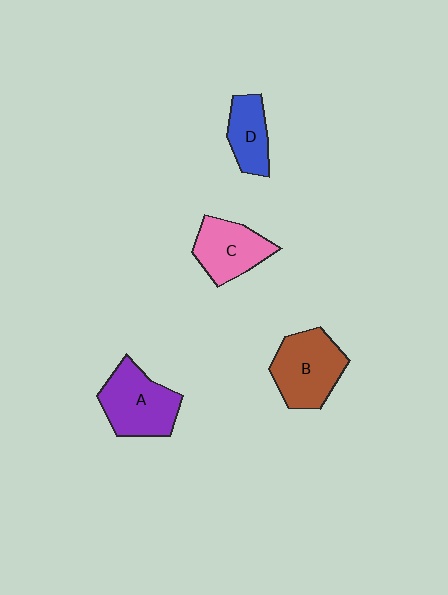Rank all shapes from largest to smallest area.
From largest to smallest: B (brown), A (purple), C (pink), D (blue).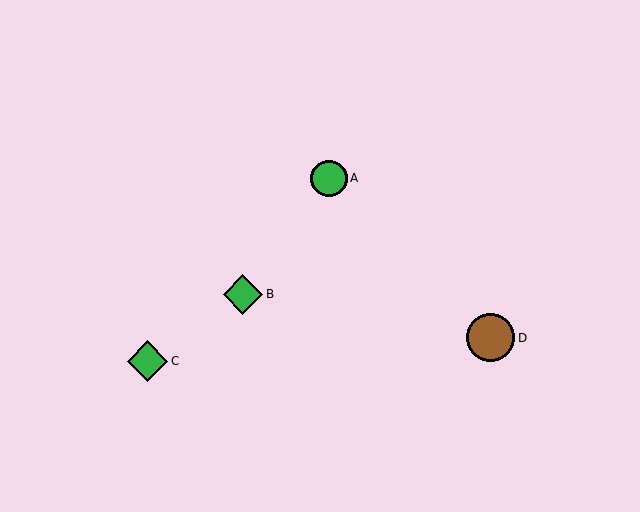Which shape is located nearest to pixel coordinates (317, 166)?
The green circle (labeled A) at (329, 178) is nearest to that location.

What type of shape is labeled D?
Shape D is a brown circle.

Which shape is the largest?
The brown circle (labeled D) is the largest.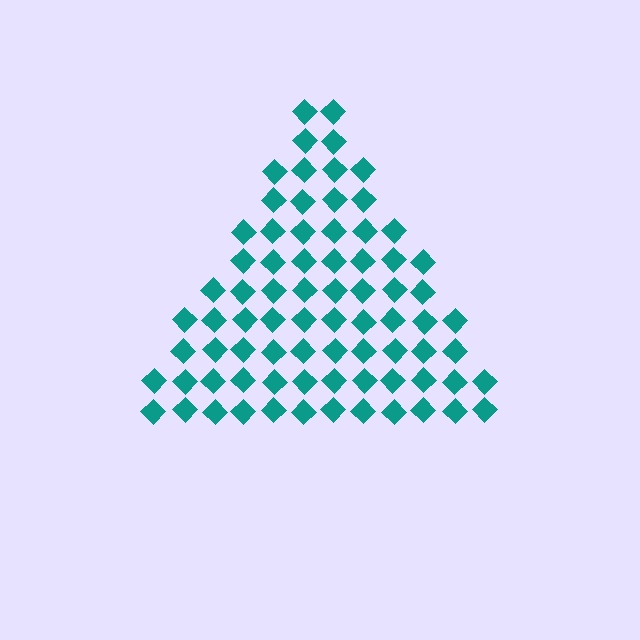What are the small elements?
The small elements are diamonds.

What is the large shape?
The large shape is a triangle.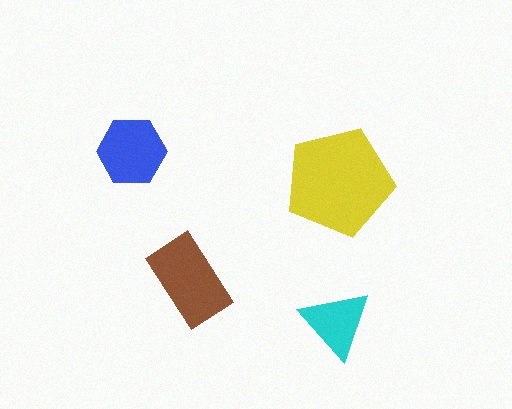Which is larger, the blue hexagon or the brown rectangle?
The brown rectangle.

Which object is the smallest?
The cyan triangle.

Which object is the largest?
The yellow pentagon.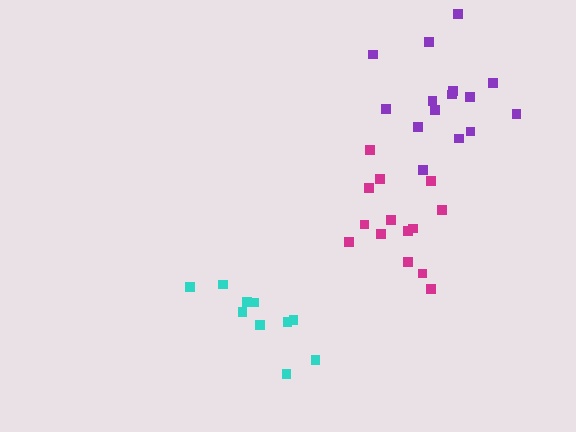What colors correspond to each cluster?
The clusters are colored: magenta, cyan, purple.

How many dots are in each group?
Group 1: 14 dots, Group 2: 10 dots, Group 3: 15 dots (39 total).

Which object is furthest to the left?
The cyan cluster is leftmost.